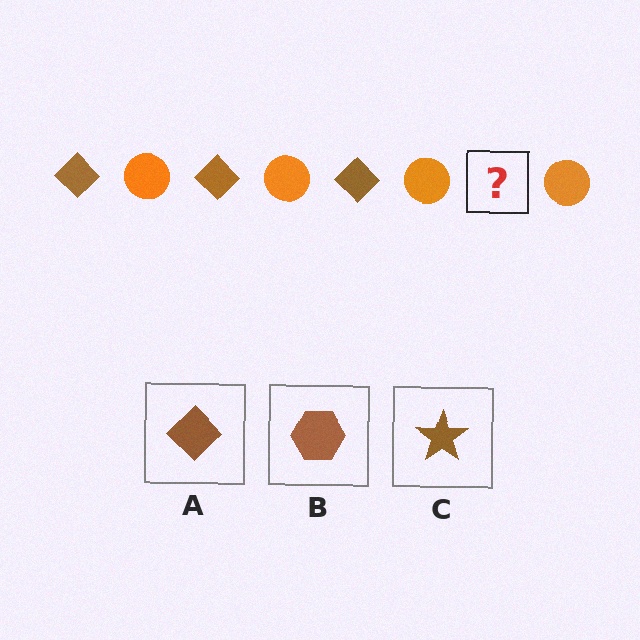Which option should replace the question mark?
Option A.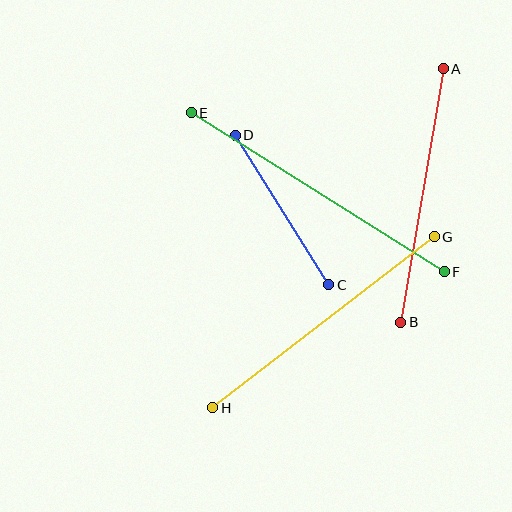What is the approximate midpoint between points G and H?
The midpoint is at approximately (323, 322) pixels.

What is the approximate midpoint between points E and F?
The midpoint is at approximately (318, 192) pixels.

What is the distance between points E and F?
The distance is approximately 299 pixels.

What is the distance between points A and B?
The distance is approximately 257 pixels.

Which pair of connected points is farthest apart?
Points E and F are farthest apart.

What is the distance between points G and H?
The distance is approximately 280 pixels.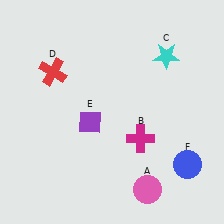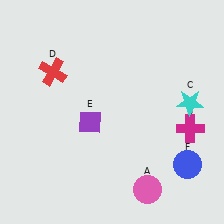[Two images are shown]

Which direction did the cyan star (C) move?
The cyan star (C) moved down.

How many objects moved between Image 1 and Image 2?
2 objects moved between the two images.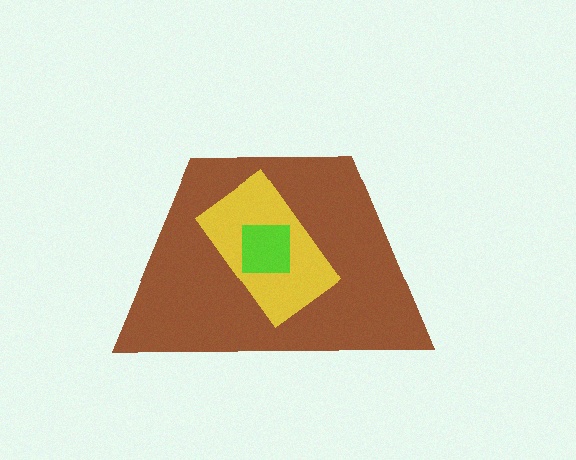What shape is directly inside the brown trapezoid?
The yellow rectangle.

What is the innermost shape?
The lime square.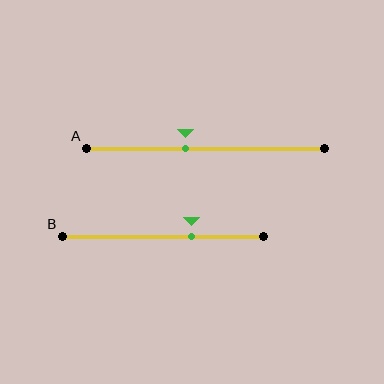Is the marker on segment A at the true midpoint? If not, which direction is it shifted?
No, the marker on segment A is shifted to the left by about 8% of the segment length.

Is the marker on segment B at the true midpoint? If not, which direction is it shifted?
No, the marker on segment B is shifted to the right by about 14% of the segment length.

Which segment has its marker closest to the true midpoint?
Segment A has its marker closest to the true midpoint.